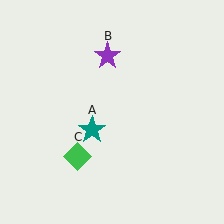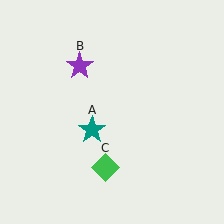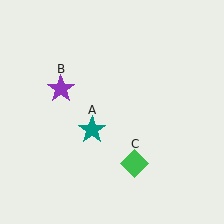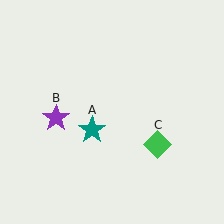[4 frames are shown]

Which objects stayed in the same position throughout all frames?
Teal star (object A) remained stationary.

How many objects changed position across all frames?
2 objects changed position: purple star (object B), green diamond (object C).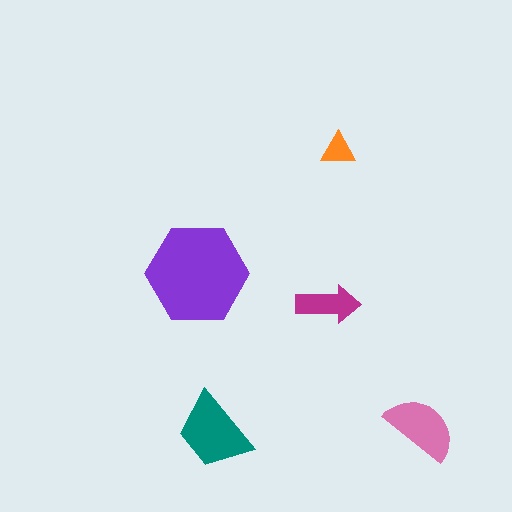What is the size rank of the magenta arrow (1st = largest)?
4th.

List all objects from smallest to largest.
The orange triangle, the magenta arrow, the pink semicircle, the teal trapezoid, the purple hexagon.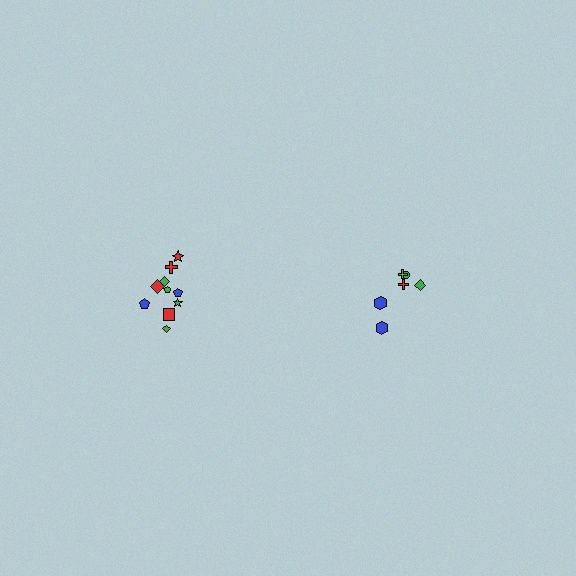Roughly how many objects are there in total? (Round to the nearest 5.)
Roughly 15 objects in total.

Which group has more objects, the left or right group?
The left group.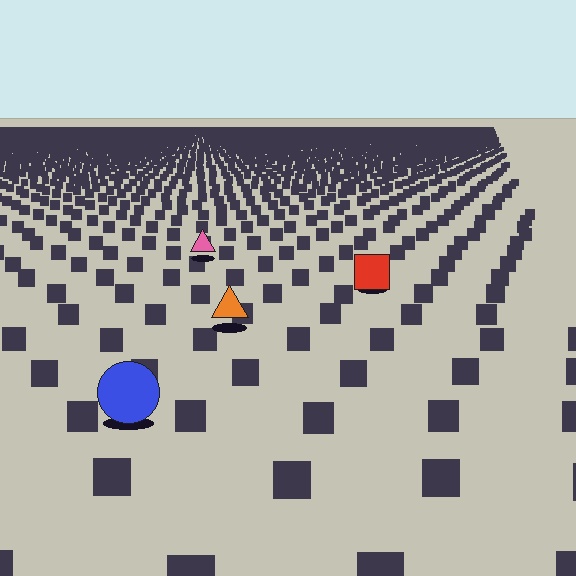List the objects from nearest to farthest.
From nearest to farthest: the blue circle, the orange triangle, the red square, the pink triangle.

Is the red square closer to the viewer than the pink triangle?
Yes. The red square is closer — you can tell from the texture gradient: the ground texture is coarser near it.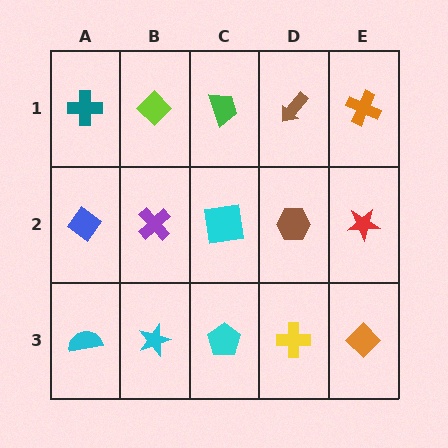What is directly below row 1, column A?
A blue diamond.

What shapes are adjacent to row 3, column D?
A brown hexagon (row 2, column D), a cyan pentagon (row 3, column C), an orange diamond (row 3, column E).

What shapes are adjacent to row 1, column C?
A cyan square (row 2, column C), a lime diamond (row 1, column B), a brown arrow (row 1, column D).